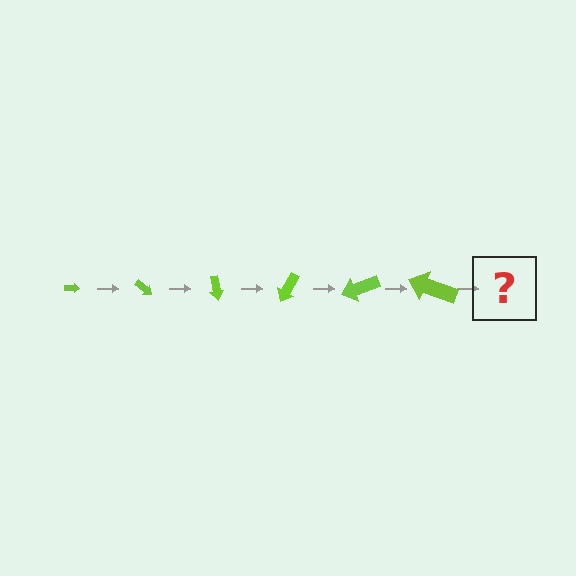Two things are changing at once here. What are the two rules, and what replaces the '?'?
The two rules are that the arrow grows larger each step and it rotates 40 degrees each step. The '?' should be an arrow, larger than the previous one and rotated 240 degrees from the start.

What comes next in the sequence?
The next element should be an arrow, larger than the previous one and rotated 240 degrees from the start.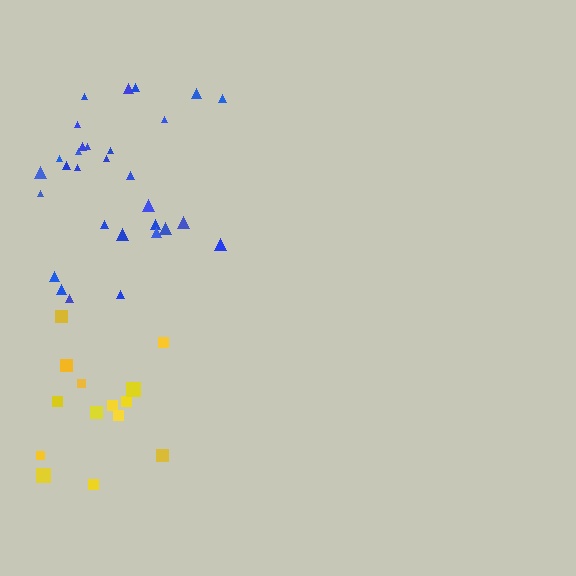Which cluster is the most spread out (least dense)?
Yellow.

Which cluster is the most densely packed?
Blue.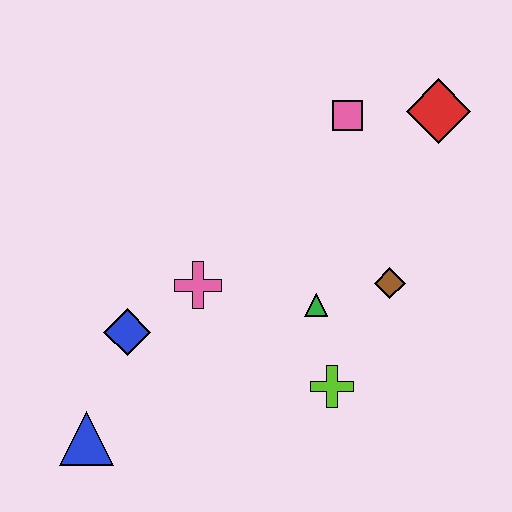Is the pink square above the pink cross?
Yes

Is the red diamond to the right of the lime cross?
Yes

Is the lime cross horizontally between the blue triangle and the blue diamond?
No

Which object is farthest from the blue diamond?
The red diamond is farthest from the blue diamond.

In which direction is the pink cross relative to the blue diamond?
The pink cross is to the right of the blue diamond.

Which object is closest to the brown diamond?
The green triangle is closest to the brown diamond.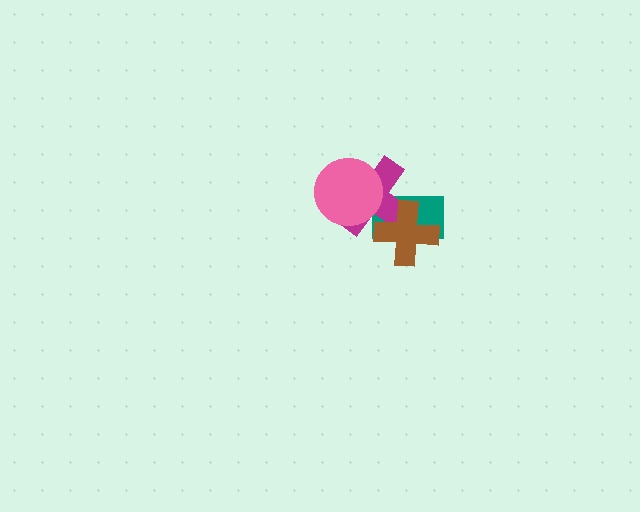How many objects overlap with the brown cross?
2 objects overlap with the brown cross.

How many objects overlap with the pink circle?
1 object overlaps with the pink circle.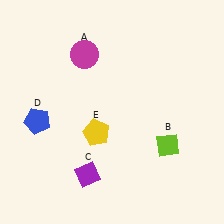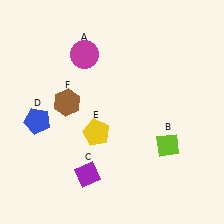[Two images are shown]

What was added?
A brown hexagon (F) was added in Image 2.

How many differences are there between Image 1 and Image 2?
There is 1 difference between the two images.